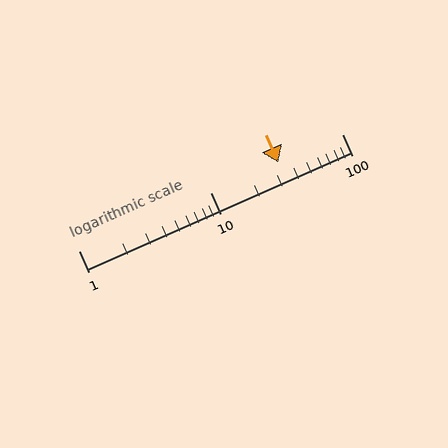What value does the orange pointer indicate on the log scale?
The pointer indicates approximately 33.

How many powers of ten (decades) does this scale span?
The scale spans 2 decades, from 1 to 100.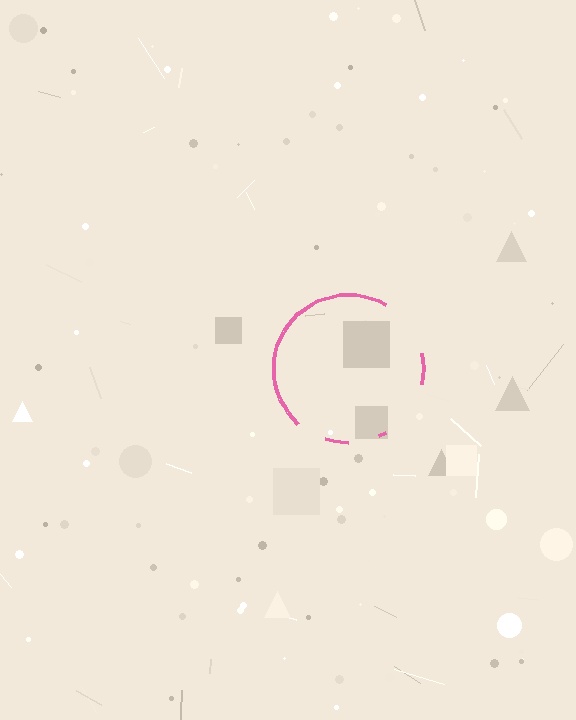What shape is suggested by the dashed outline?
The dashed outline suggests a circle.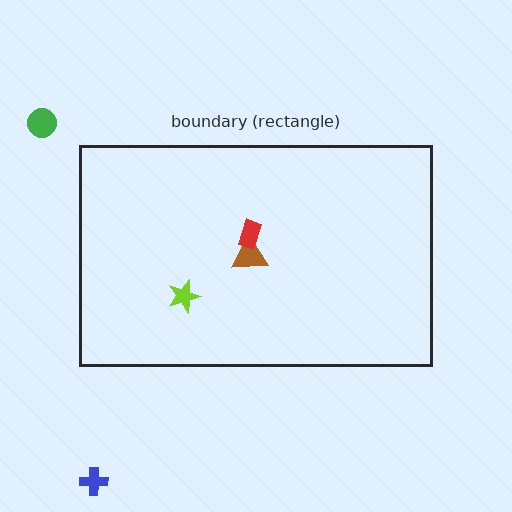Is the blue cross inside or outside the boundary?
Outside.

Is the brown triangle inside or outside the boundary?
Inside.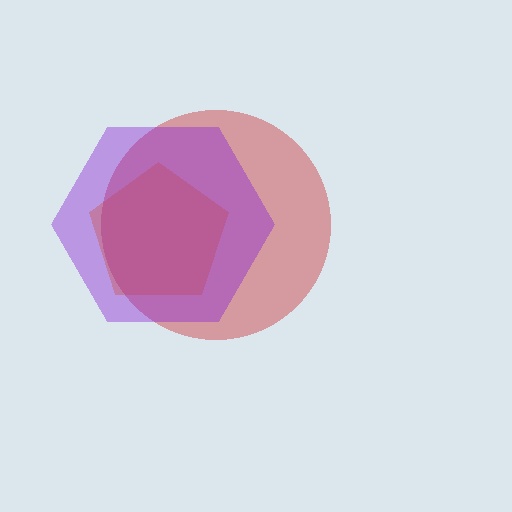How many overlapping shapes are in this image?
There are 3 overlapping shapes in the image.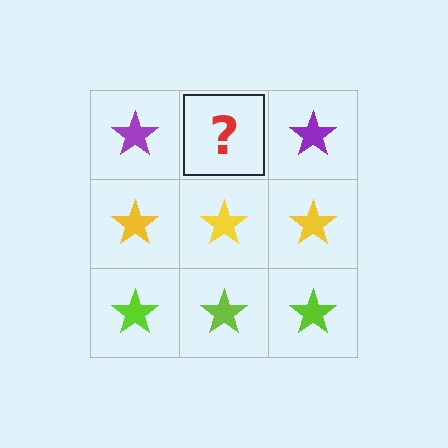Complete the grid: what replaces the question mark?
The question mark should be replaced with a purple star.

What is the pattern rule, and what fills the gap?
The rule is that each row has a consistent color. The gap should be filled with a purple star.